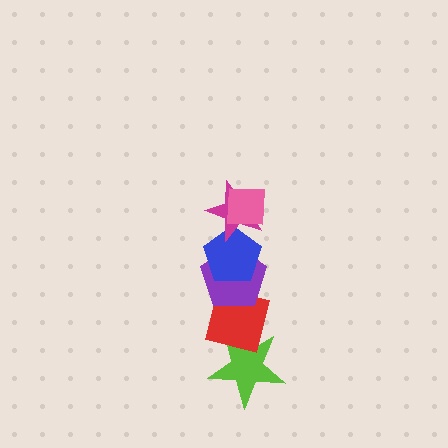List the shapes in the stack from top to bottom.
From top to bottom: the pink square, the magenta star, the blue pentagon, the purple pentagon, the red square, the lime star.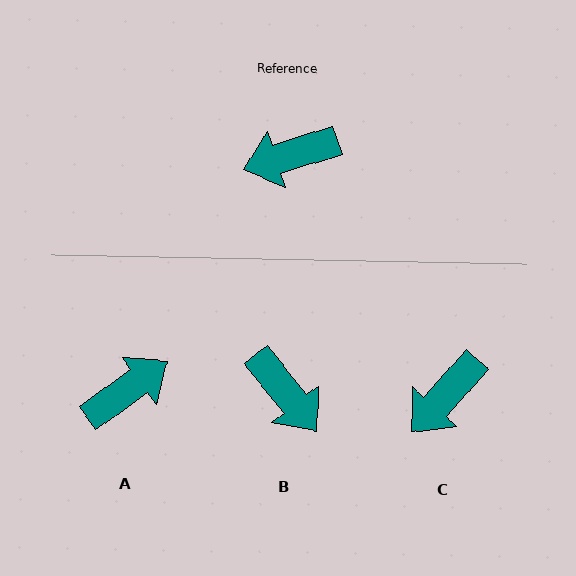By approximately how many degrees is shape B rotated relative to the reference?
Approximately 111 degrees counter-clockwise.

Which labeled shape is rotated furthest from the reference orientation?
A, about 162 degrees away.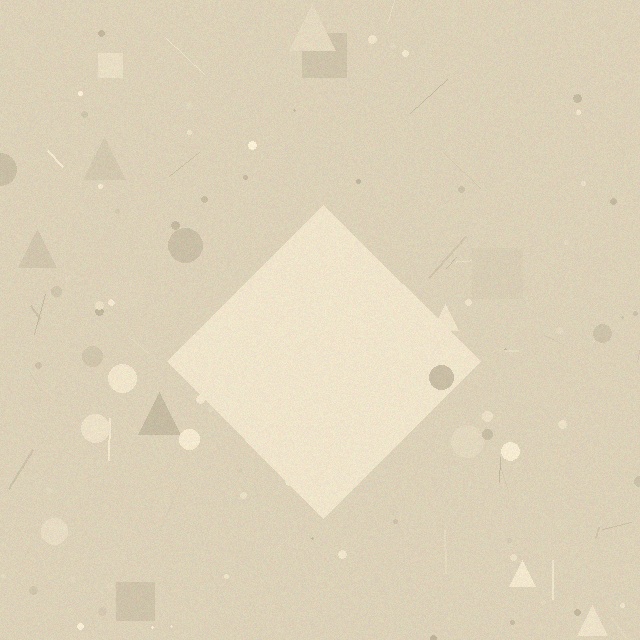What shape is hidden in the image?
A diamond is hidden in the image.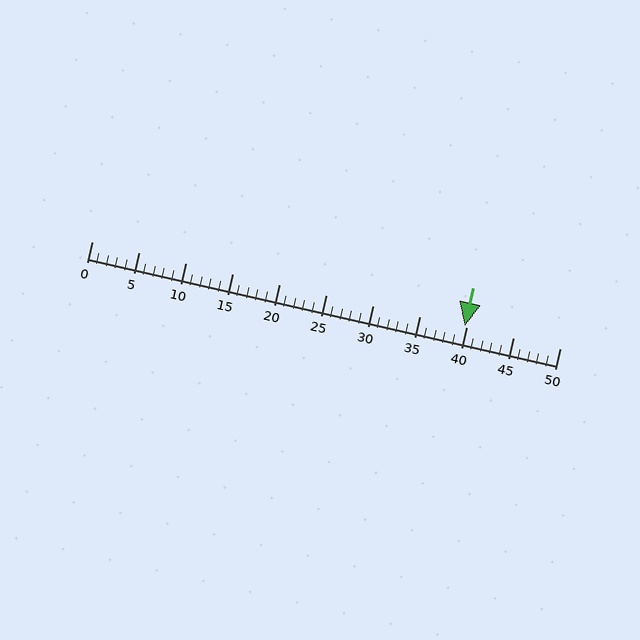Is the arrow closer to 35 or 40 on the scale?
The arrow is closer to 40.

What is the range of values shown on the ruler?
The ruler shows values from 0 to 50.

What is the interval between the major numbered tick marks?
The major tick marks are spaced 5 units apart.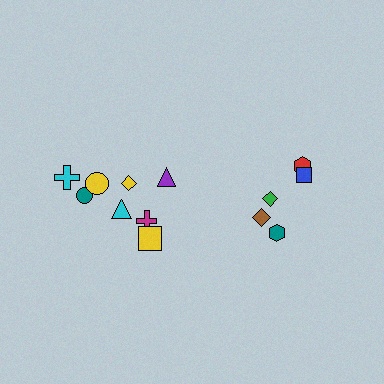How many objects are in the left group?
There are 8 objects.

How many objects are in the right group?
There are 5 objects.